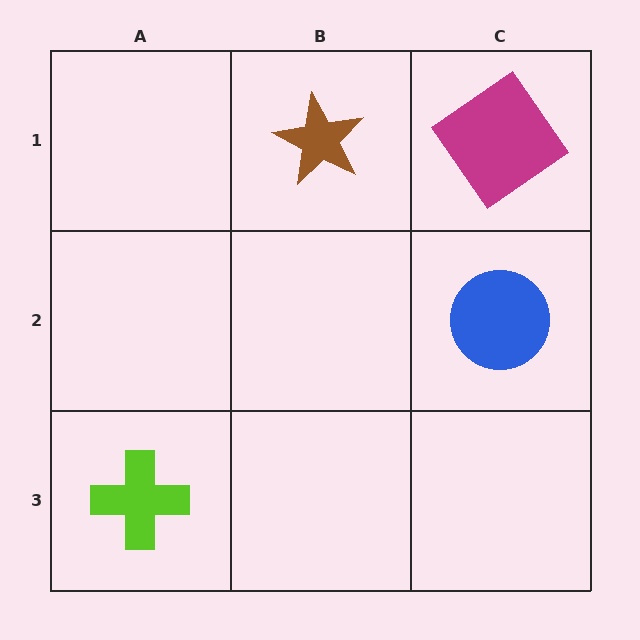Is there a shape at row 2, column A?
No, that cell is empty.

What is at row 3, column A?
A lime cross.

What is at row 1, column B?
A brown star.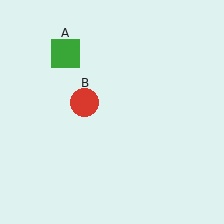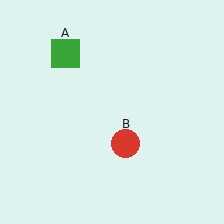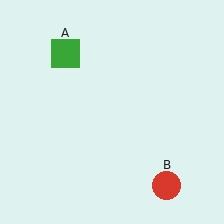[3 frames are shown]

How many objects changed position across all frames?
1 object changed position: red circle (object B).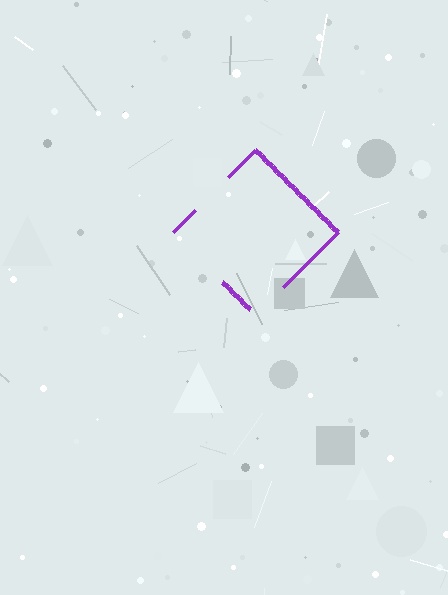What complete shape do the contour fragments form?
The contour fragments form a diamond.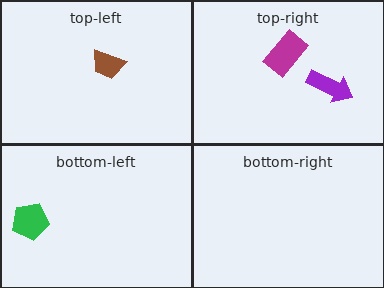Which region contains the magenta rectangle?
The top-right region.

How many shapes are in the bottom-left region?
1.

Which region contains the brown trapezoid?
The top-left region.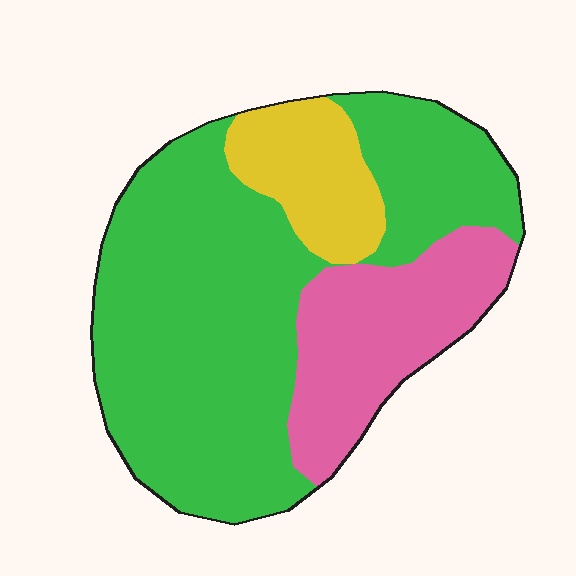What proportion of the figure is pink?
Pink takes up about one fifth (1/5) of the figure.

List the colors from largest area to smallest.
From largest to smallest: green, pink, yellow.